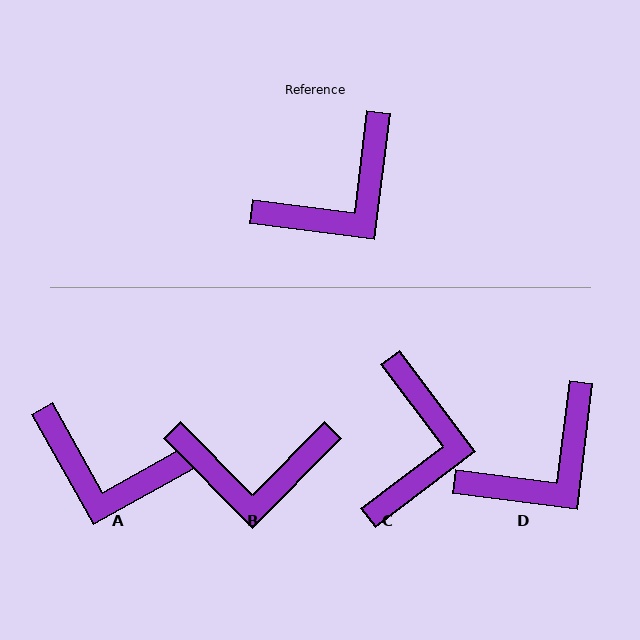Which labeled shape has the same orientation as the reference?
D.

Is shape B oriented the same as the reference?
No, it is off by about 38 degrees.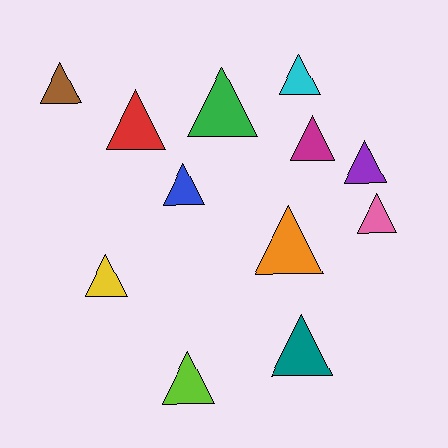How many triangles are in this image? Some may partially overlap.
There are 12 triangles.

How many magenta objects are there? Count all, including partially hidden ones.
There is 1 magenta object.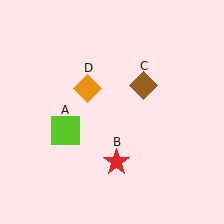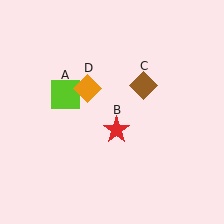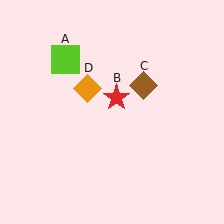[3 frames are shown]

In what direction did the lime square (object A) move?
The lime square (object A) moved up.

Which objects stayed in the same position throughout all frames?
Brown diamond (object C) and orange diamond (object D) remained stationary.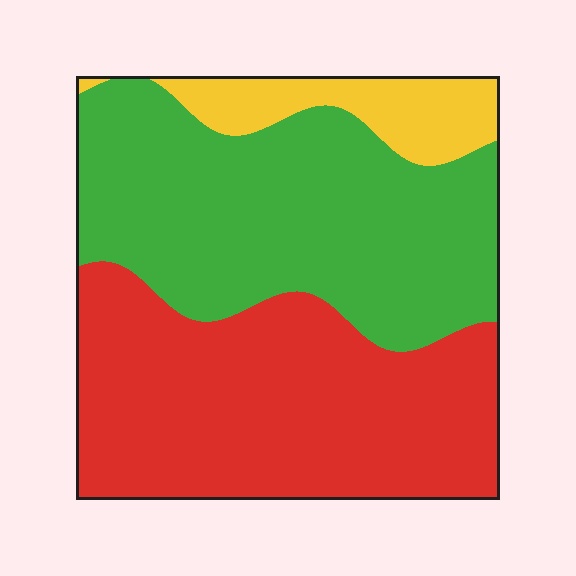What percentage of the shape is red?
Red takes up between a third and a half of the shape.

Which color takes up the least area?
Yellow, at roughly 10%.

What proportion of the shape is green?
Green covers around 45% of the shape.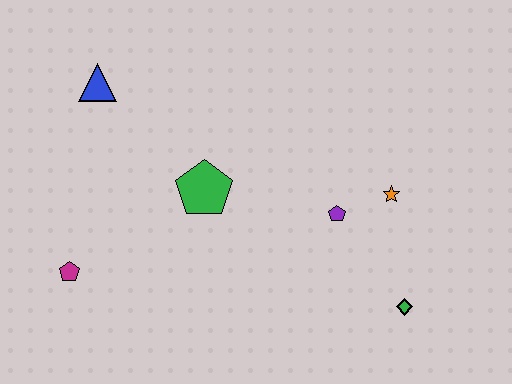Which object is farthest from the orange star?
The magenta pentagon is farthest from the orange star.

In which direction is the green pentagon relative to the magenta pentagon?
The green pentagon is to the right of the magenta pentagon.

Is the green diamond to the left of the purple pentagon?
No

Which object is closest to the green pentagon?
The purple pentagon is closest to the green pentagon.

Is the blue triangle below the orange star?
No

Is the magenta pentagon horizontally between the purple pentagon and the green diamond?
No